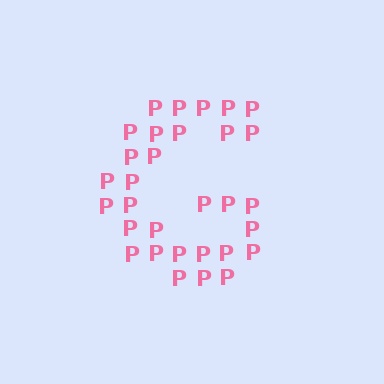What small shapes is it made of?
It is made of small letter P's.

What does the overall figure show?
The overall figure shows the letter G.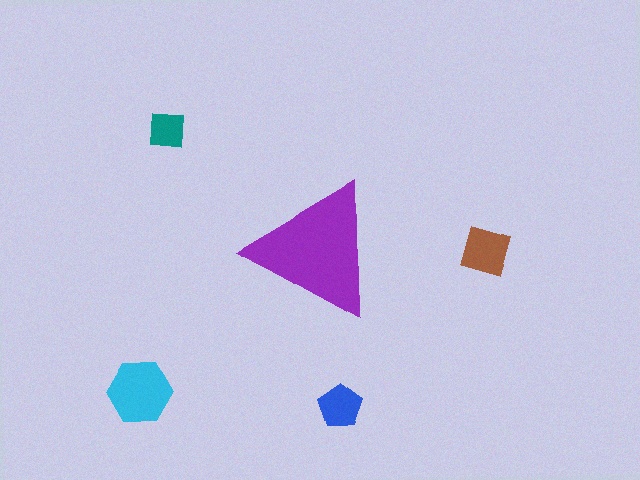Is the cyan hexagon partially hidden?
No, the cyan hexagon is fully visible.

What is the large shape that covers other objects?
A purple triangle.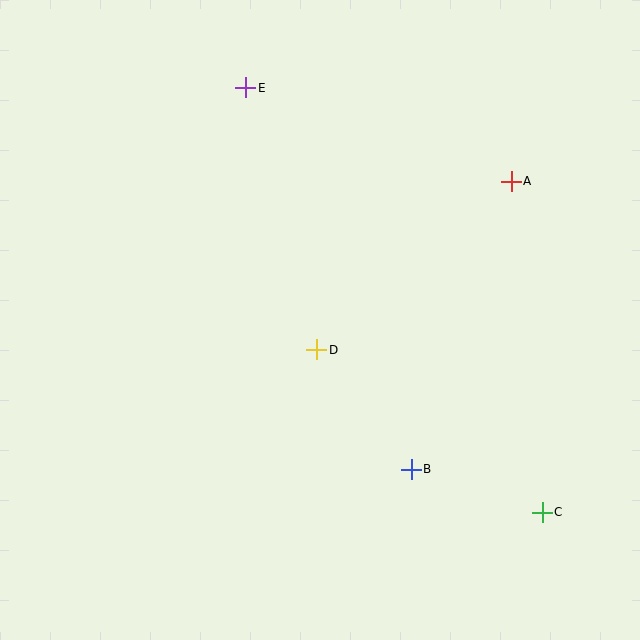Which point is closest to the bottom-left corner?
Point D is closest to the bottom-left corner.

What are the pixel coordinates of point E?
Point E is at (246, 88).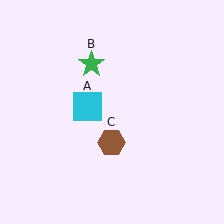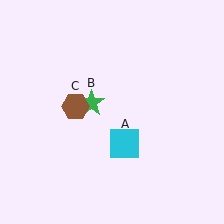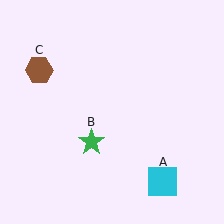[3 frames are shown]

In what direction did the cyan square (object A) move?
The cyan square (object A) moved down and to the right.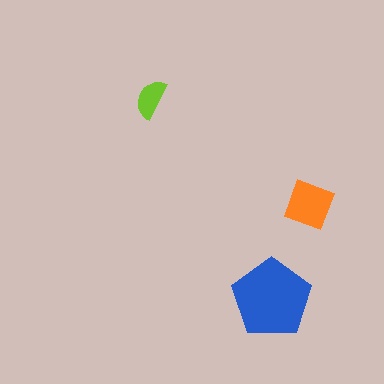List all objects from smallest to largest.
The lime semicircle, the orange diamond, the blue pentagon.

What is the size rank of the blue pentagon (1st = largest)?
1st.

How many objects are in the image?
There are 3 objects in the image.